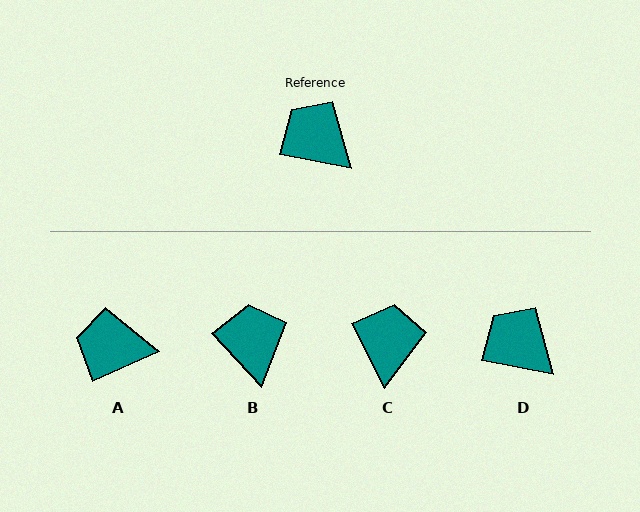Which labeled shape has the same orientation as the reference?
D.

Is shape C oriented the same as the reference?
No, it is off by about 52 degrees.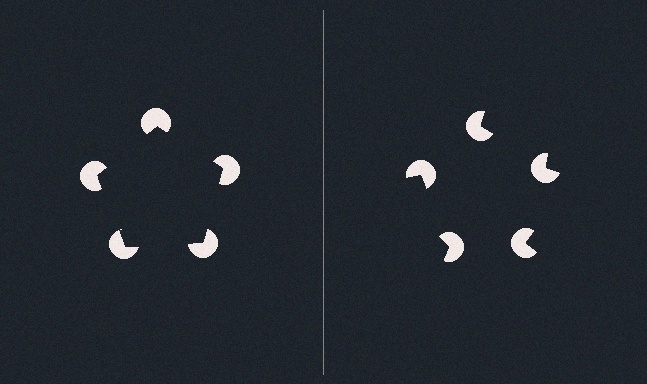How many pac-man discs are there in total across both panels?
10 — 5 on each side.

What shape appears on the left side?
An illusory pentagon.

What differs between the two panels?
The pac-man discs are positioned identically on both sides; only the wedge orientations differ. On the left they align to a pentagon; on the right they are misaligned.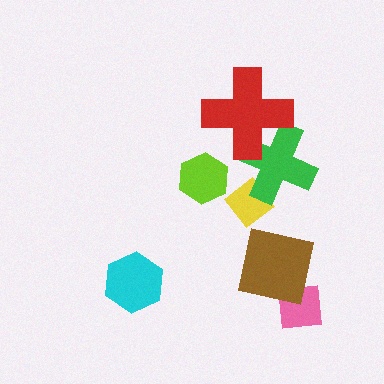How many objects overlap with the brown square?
1 object overlaps with the brown square.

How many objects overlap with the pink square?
1 object overlaps with the pink square.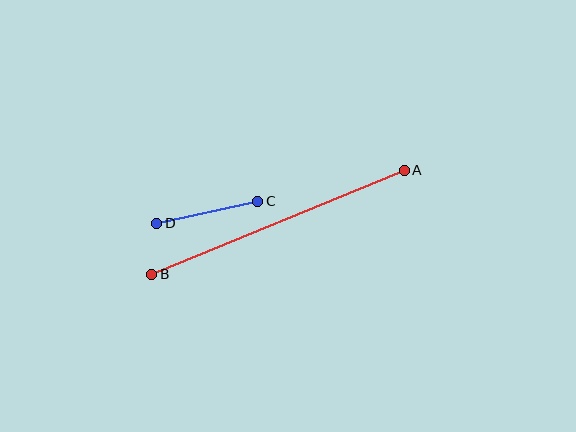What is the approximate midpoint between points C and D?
The midpoint is at approximately (207, 212) pixels.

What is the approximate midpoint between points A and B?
The midpoint is at approximately (278, 222) pixels.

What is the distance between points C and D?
The distance is approximately 103 pixels.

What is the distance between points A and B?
The distance is approximately 273 pixels.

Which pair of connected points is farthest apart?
Points A and B are farthest apart.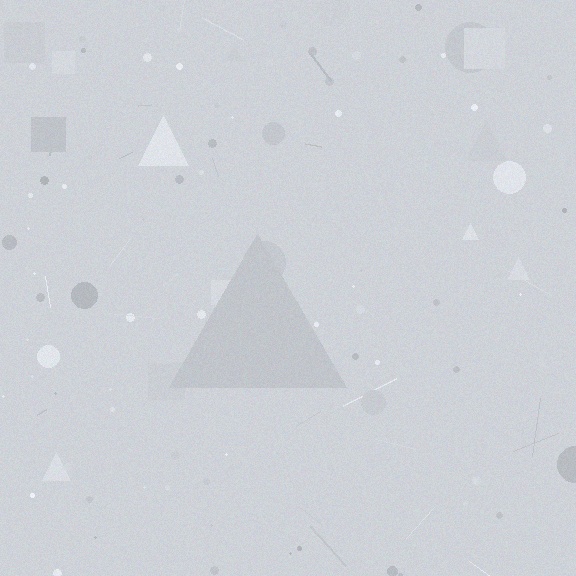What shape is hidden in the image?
A triangle is hidden in the image.